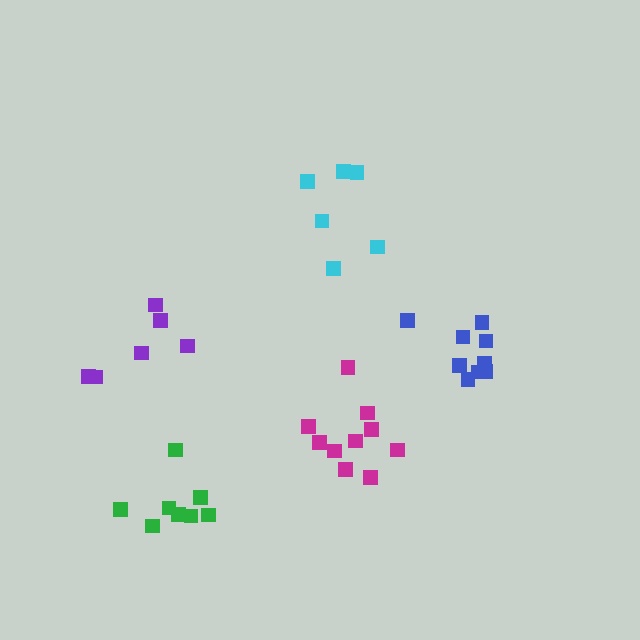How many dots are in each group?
Group 1: 6 dots, Group 2: 10 dots, Group 3: 9 dots, Group 4: 6 dots, Group 5: 8 dots (39 total).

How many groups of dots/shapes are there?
There are 5 groups.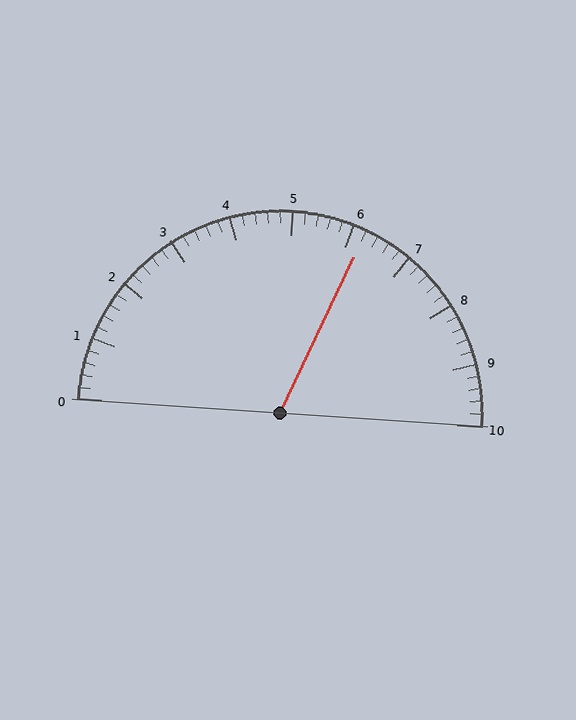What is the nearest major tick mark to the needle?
The nearest major tick mark is 6.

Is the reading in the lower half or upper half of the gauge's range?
The reading is in the upper half of the range (0 to 10).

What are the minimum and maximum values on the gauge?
The gauge ranges from 0 to 10.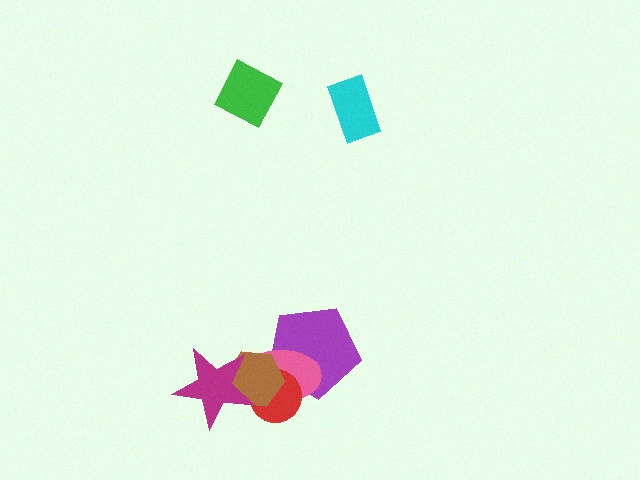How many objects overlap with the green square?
0 objects overlap with the green square.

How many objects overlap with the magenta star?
3 objects overlap with the magenta star.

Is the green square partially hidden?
No, no other shape covers it.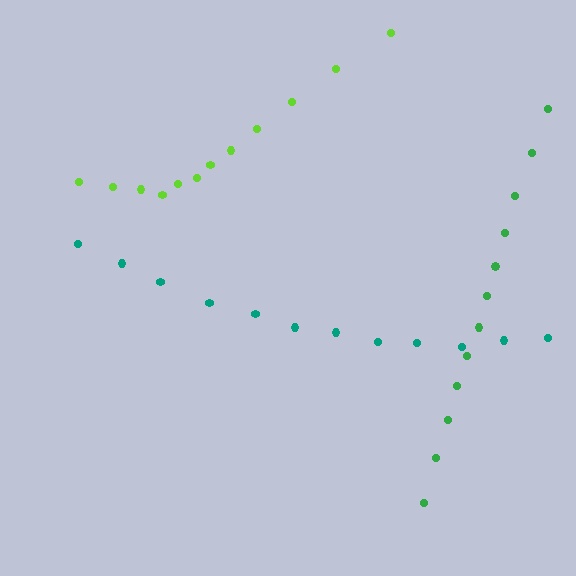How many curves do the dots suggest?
There are 3 distinct paths.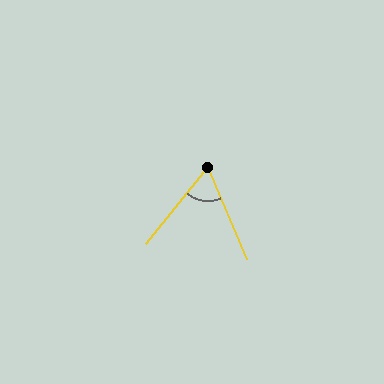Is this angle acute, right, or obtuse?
It is acute.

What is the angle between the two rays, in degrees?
Approximately 62 degrees.